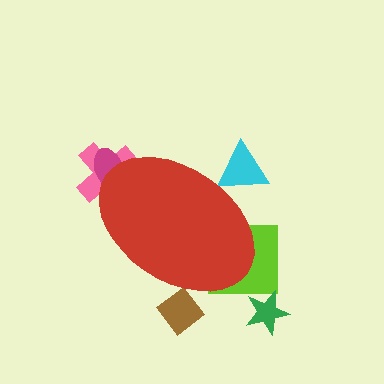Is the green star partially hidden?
No, the green star is fully visible.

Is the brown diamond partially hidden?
Yes, the brown diamond is partially hidden behind the red ellipse.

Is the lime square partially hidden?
Yes, the lime square is partially hidden behind the red ellipse.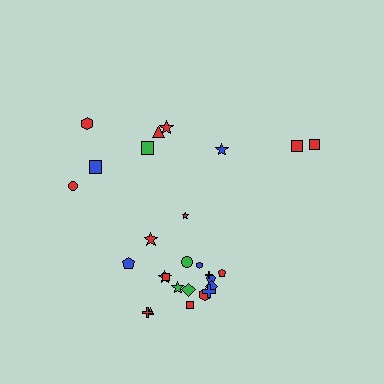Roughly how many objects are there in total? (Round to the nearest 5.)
Roughly 25 objects in total.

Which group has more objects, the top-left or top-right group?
The top-left group.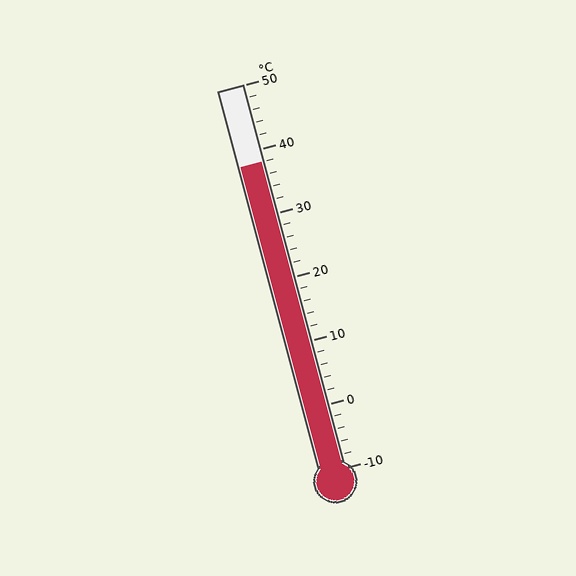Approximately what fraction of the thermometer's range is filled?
The thermometer is filled to approximately 80% of its range.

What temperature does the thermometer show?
The thermometer shows approximately 38°C.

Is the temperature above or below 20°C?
The temperature is above 20°C.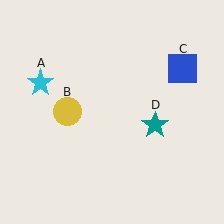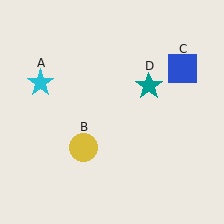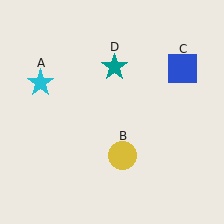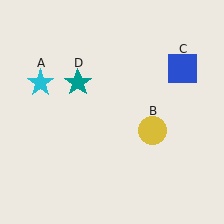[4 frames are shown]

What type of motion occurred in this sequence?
The yellow circle (object B), teal star (object D) rotated counterclockwise around the center of the scene.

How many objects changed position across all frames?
2 objects changed position: yellow circle (object B), teal star (object D).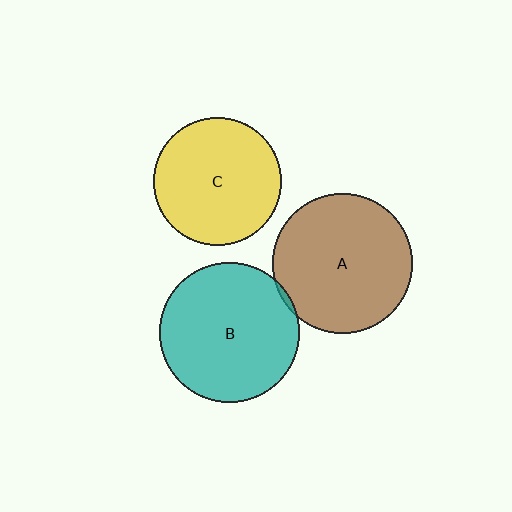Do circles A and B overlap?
Yes.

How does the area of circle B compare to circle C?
Approximately 1.2 times.